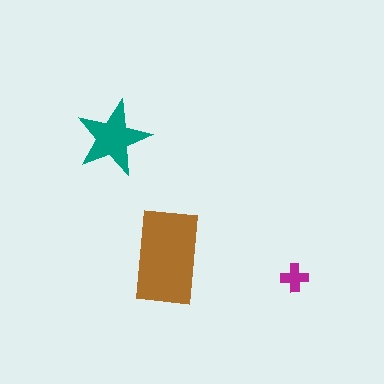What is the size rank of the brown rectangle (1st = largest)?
1st.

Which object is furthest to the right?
The magenta cross is rightmost.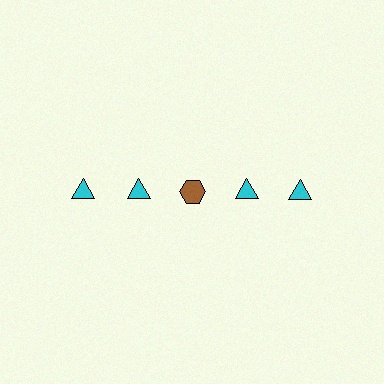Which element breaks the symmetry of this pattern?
The brown hexagon in the top row, center column breaks the symmetry. All other shapes are cyan triangles.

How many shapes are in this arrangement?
There are 5 shapes arranged in a grid pattern.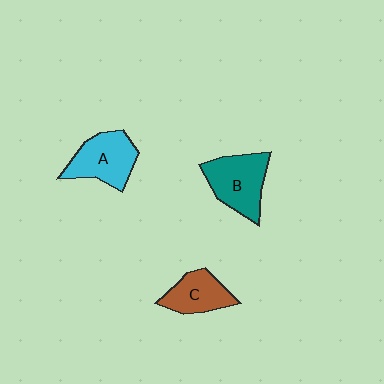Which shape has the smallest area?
Shape C (brown).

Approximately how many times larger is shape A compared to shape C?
Approximately 1.3 times.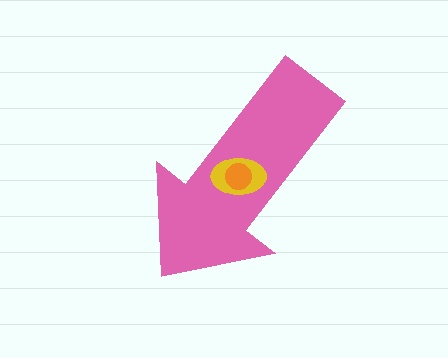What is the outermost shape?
The pink arrow.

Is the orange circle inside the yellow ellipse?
Yes.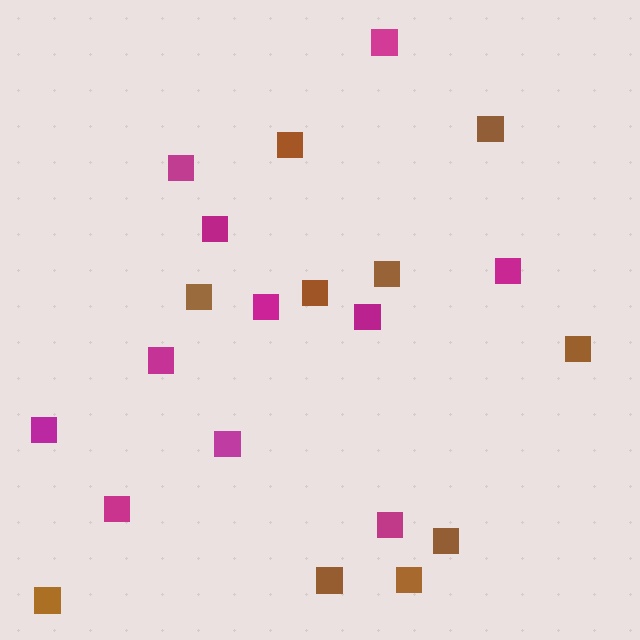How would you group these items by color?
There are 2 groups: one group of brown squares (10) and one group of magenta squares (11).